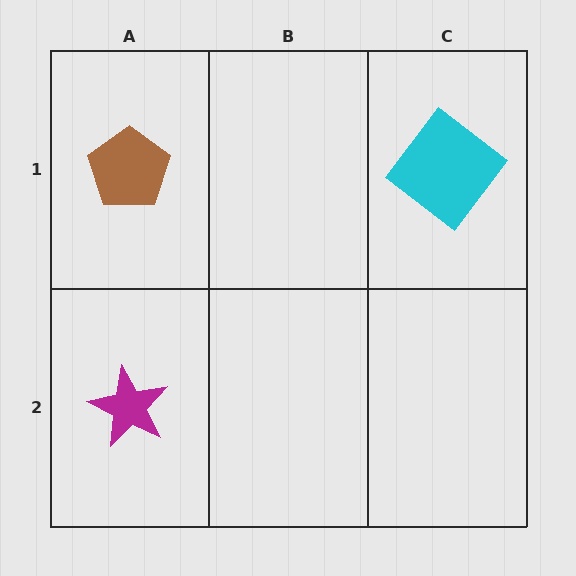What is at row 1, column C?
A cyan diamond.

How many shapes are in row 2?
1 shape.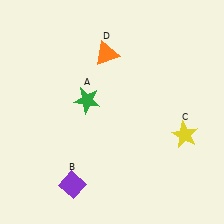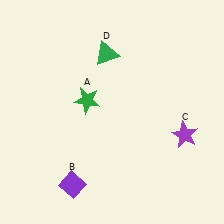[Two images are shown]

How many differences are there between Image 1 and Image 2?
There are 2 differences between the two images.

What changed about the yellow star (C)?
In Image 1, C is yellow. In Image 2, it changed to purple.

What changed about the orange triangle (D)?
In Image 1, D is orange. In Image 2, it changed to green.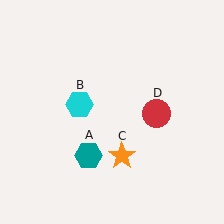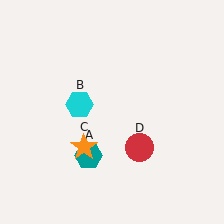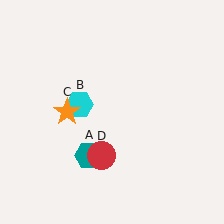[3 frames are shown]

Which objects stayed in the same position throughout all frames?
Teal hexagon (object A) and cyan hexagon (object B) remained stationary.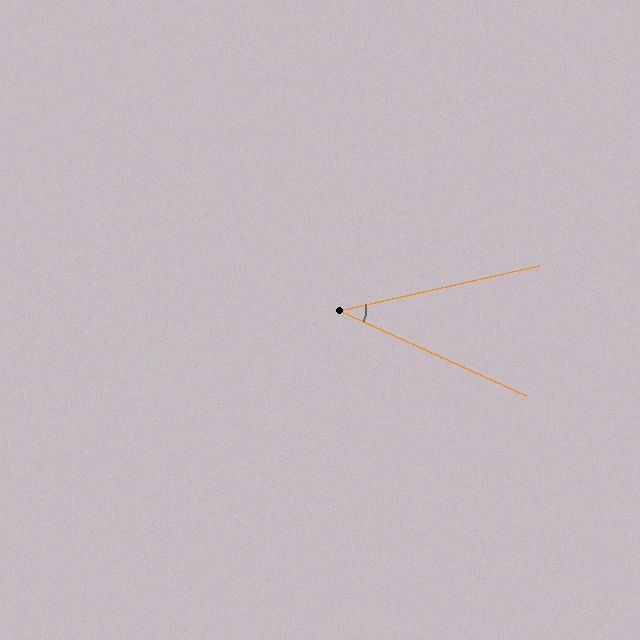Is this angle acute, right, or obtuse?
It is acute.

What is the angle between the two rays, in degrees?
Approximately 37 degrees.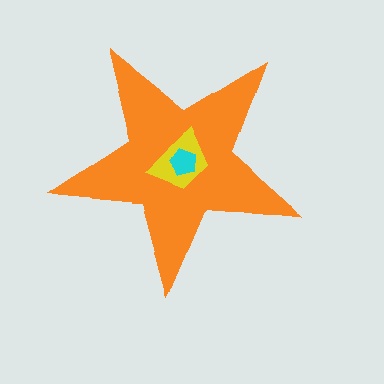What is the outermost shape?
The orange star.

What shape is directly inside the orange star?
The yellow trapezoid.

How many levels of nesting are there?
3.